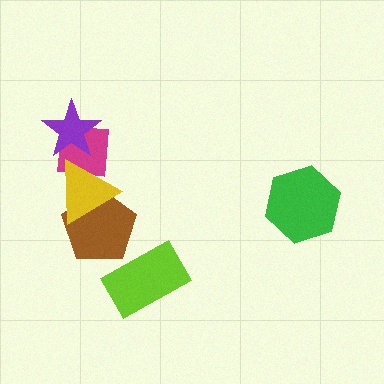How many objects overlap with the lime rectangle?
0 objects overlap with the lime rectangle.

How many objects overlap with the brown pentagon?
1 object overlaps with the brown pentagon.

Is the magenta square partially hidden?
Yes, it is partially covered by another shape.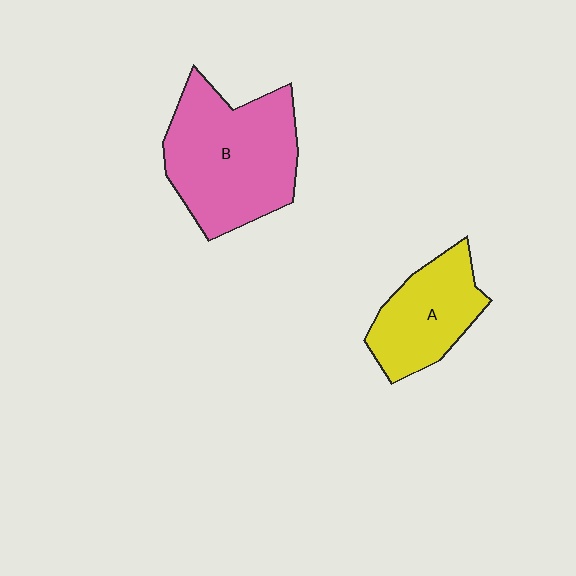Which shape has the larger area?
Shape B (pink).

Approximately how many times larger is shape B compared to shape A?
Approximately 1.6 times.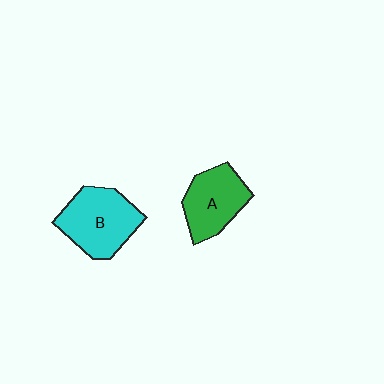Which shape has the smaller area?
Shape A (green).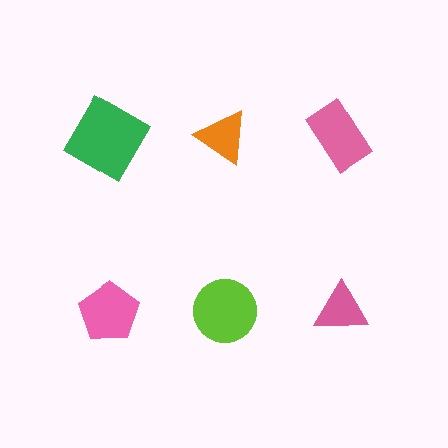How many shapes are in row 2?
3 shapes.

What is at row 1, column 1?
A green square.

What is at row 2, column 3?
A pink triangle.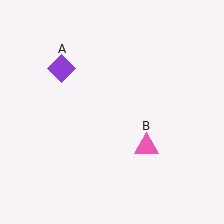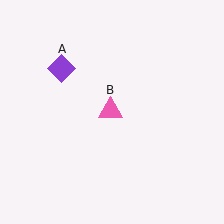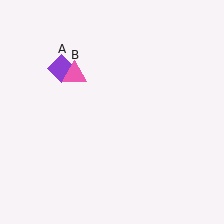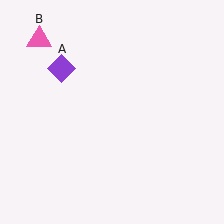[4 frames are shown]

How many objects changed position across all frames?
1 object changed position: pink triangle (object B).